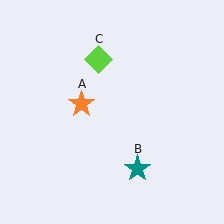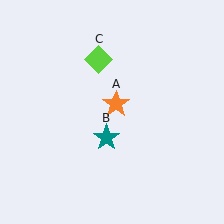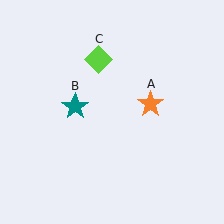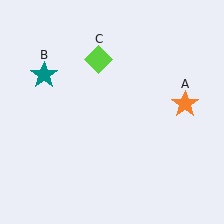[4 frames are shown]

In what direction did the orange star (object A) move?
The orange star (object A) moved right.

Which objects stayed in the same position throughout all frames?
Lime diamond (object C) remained stationary.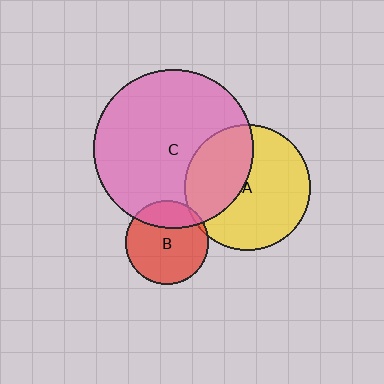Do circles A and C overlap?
Yes.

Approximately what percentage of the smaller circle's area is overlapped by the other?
Approximately 40%.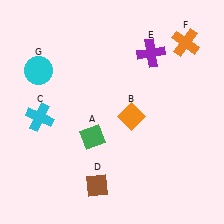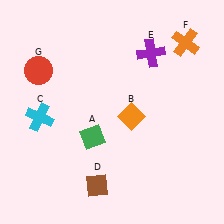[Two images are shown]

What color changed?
The circle (G) changed from cyan in Image 1 to red in Image 2.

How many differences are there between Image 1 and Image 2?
There is 1 difference between the two images.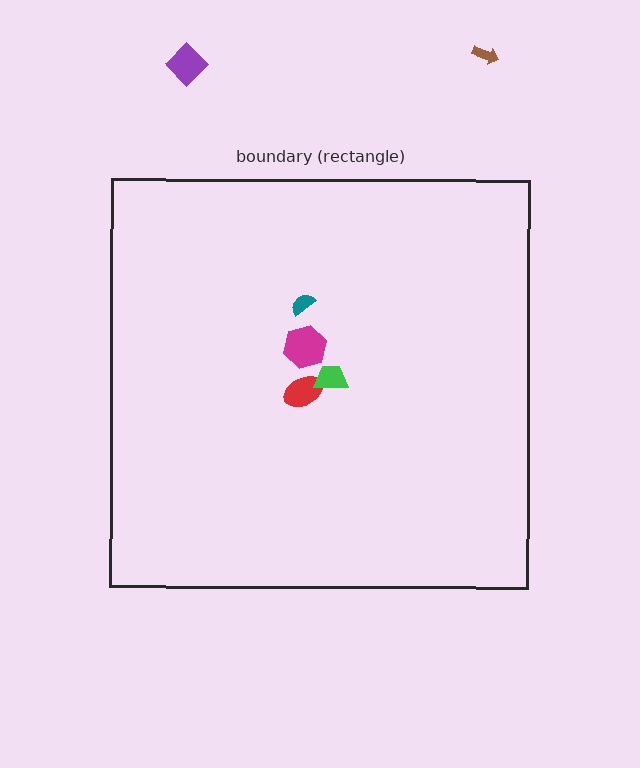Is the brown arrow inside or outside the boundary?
Outside.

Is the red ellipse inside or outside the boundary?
Inside.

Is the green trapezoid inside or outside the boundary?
Inside.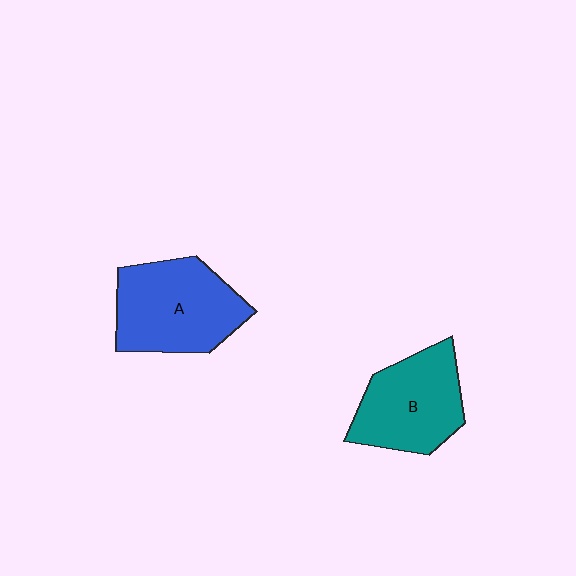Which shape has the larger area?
Shape A (blue).